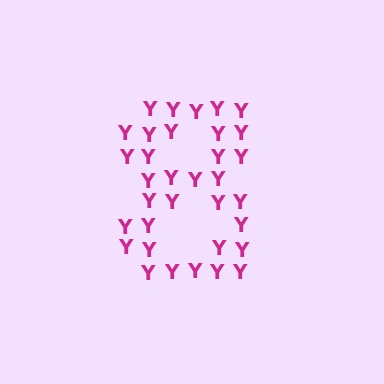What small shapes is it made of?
It is made of small letter Y's.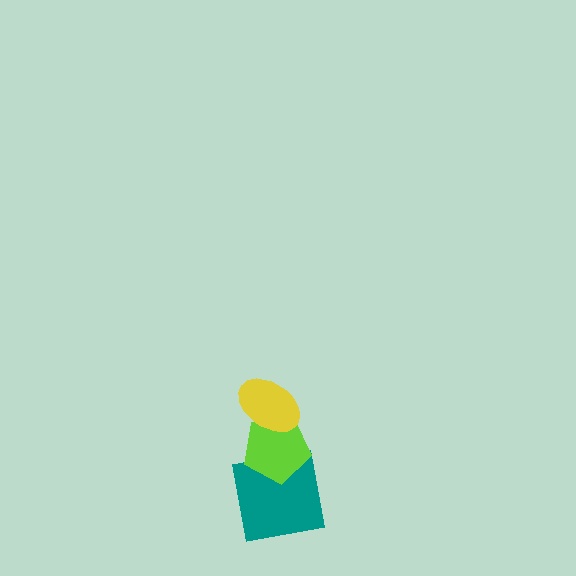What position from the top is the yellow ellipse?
The yellow ellipse is 1st from the top.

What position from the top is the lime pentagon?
The lime pentagon is 2nd from the top.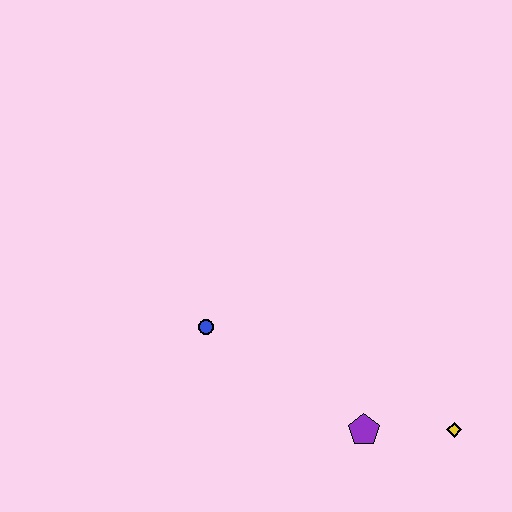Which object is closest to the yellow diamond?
The purple pentagon is closest to the yellow diamond.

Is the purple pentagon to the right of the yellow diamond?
No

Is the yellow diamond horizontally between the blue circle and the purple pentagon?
No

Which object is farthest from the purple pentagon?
The blue circle is farthest from the purple pentagon.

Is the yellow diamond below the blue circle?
Yes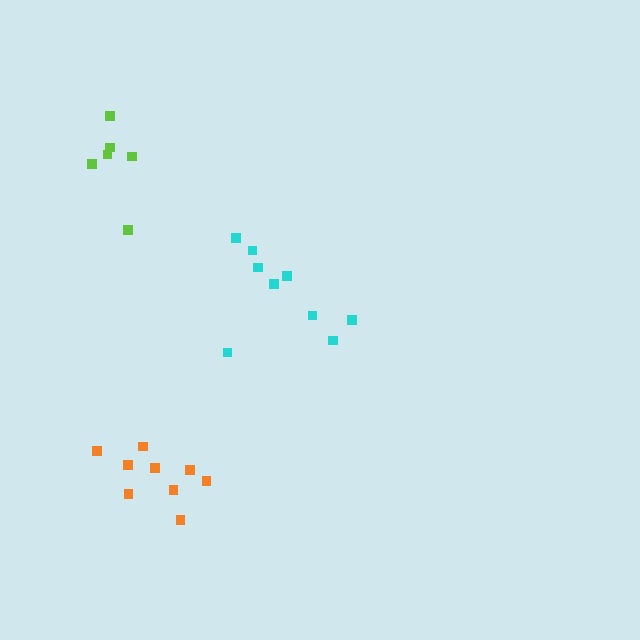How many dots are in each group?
Group 1: 6 dots, Group 2: 9 dots, Group 3: 9 dots (24 total).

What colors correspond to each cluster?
The clusters are colored: lime, cyan, orange.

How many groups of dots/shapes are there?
There are 3 groups.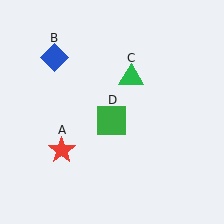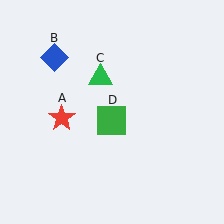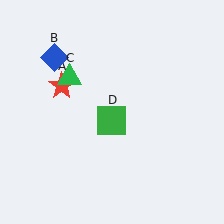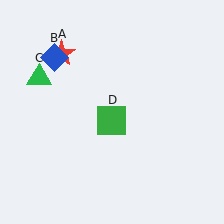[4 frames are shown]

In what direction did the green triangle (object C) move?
The green triangle (object C) moved left.